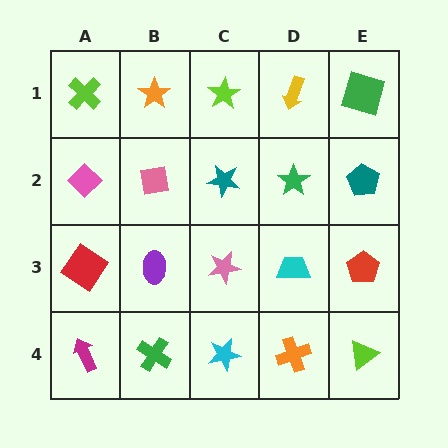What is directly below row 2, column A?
A red diamond.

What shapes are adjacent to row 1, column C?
A teal star (row 2, column C), an orange star (row 1, column B), a yellow arrow (row 1, column D).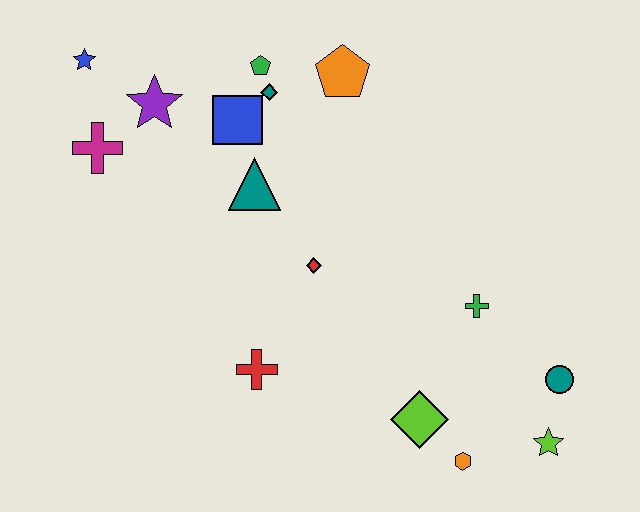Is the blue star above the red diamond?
Yes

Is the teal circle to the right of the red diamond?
Yes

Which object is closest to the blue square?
The teal diamond is closest to the blue square.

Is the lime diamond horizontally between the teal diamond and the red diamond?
No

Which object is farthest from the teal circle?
The blue star is farthest from the teal circle.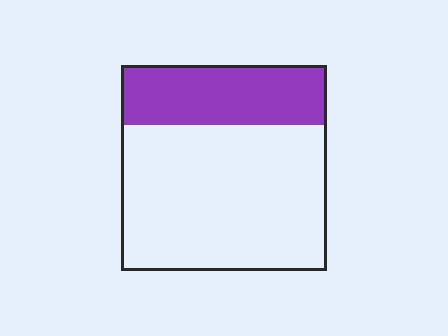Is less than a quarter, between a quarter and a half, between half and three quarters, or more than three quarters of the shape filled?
Between a quarter and a half.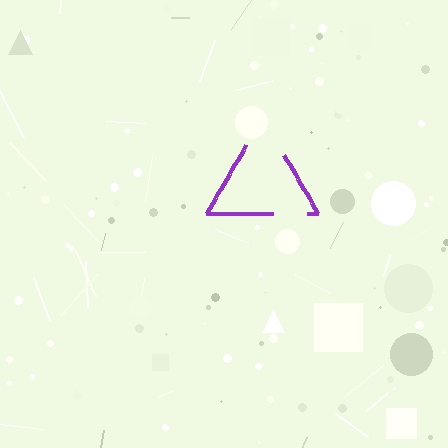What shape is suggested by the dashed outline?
The dashed outline suggests a triangle.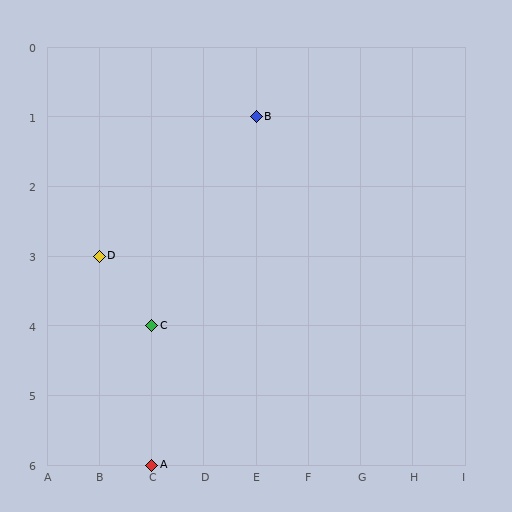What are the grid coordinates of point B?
Point B is at grid coordinates (E, 1).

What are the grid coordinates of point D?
Point D is at grid coordinates (B, 3).